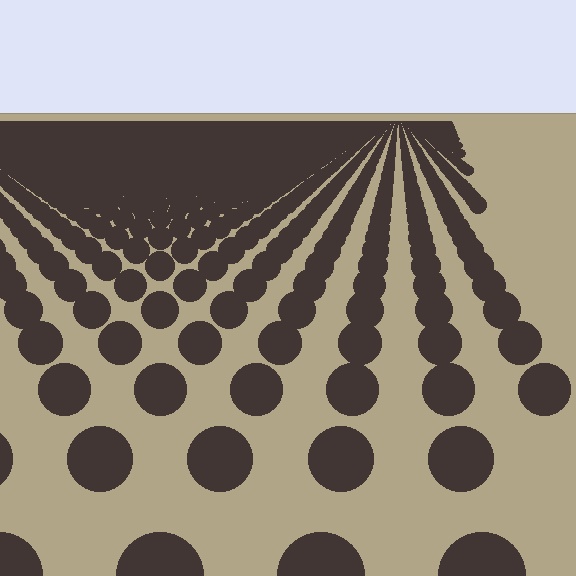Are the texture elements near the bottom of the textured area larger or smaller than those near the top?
Larger. Near the bottom, elements are closer to the viewer and appear at a bigger on-screen size.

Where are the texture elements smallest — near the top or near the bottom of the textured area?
Near the top.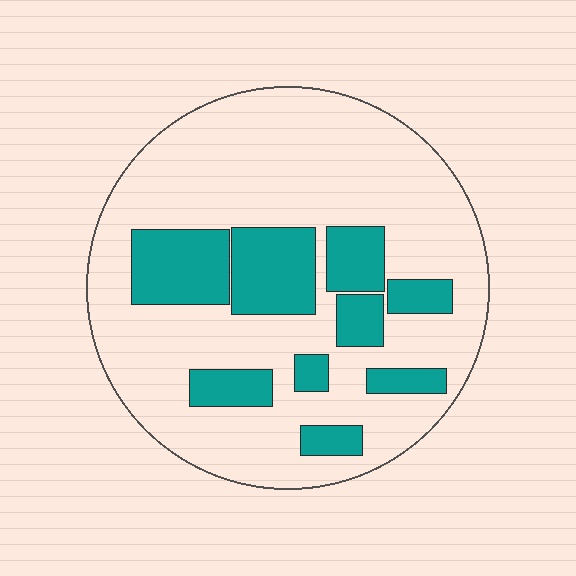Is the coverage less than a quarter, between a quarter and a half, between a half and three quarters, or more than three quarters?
Between a quarter and a half.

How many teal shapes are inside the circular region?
9.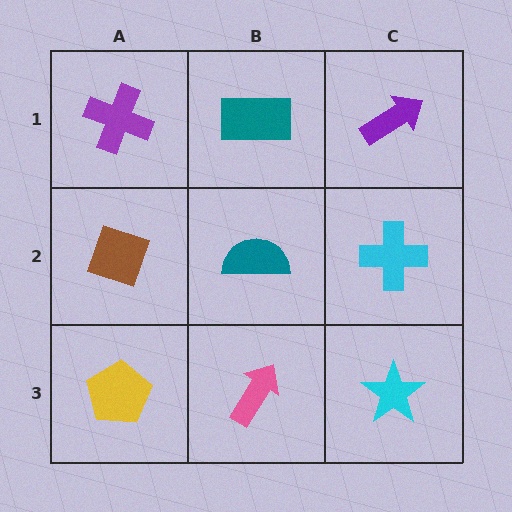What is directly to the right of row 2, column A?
A teal semicircle.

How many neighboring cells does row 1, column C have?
2.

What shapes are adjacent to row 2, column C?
A purple arrow (row 1, column C), a cyan star (row 3, column C), a teal semicircle (row 2, column B).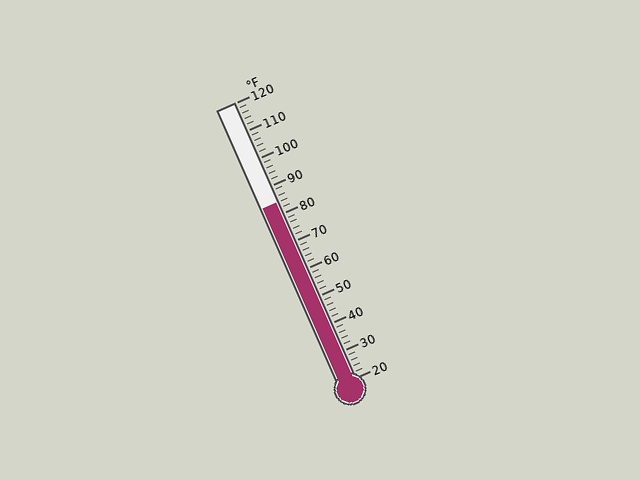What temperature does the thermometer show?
The thermometer shows approximately 84°F.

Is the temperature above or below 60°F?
The temperature is above 60°F.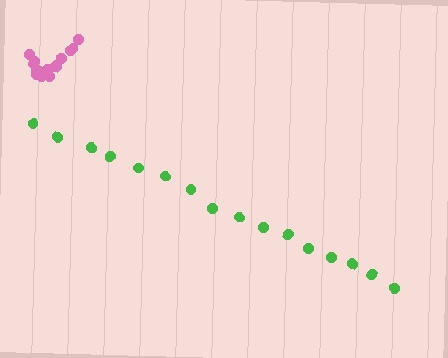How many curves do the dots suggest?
There are 2 distinct paths.